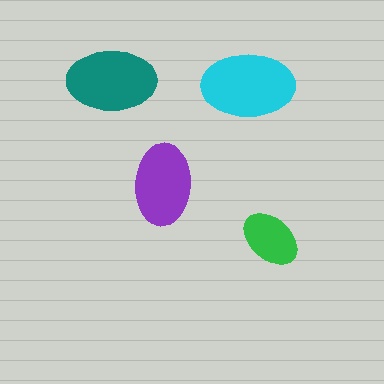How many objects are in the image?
There are 4 objects in the image.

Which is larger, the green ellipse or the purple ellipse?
The purple one.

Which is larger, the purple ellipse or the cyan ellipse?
The cyan one.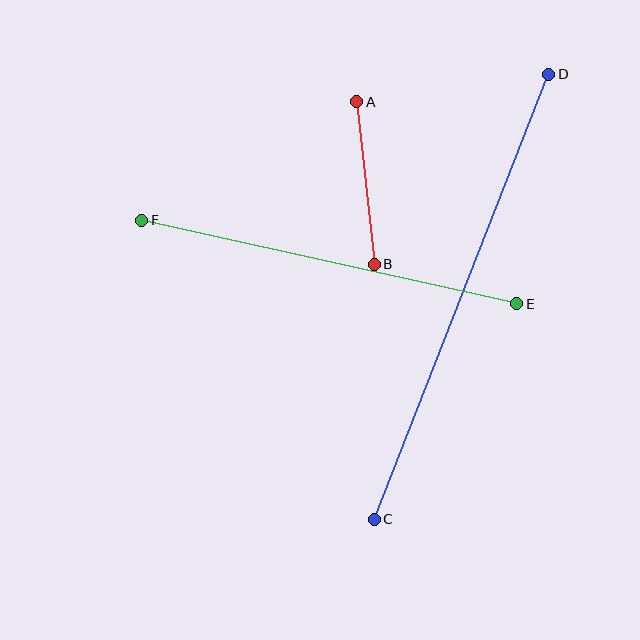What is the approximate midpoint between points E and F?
The midpoint is at approximately (329, 262) pixels.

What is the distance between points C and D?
The distance is approximately 478 pixels.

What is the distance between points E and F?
The distance is approximately 384 pixels.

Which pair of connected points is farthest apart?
Points C and D are farthest apart.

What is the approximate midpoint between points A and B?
The midpoint is at approximately (365, 183) pixels.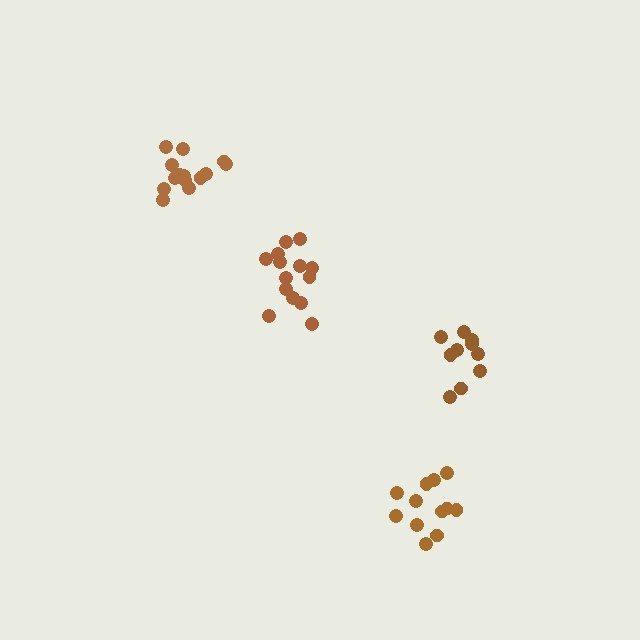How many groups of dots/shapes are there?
There are 4 groups.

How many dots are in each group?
Group 1: 14 dots, Group 2: 12 dots, Group 3: 14 dots, Group 4: 10 dots (50 total).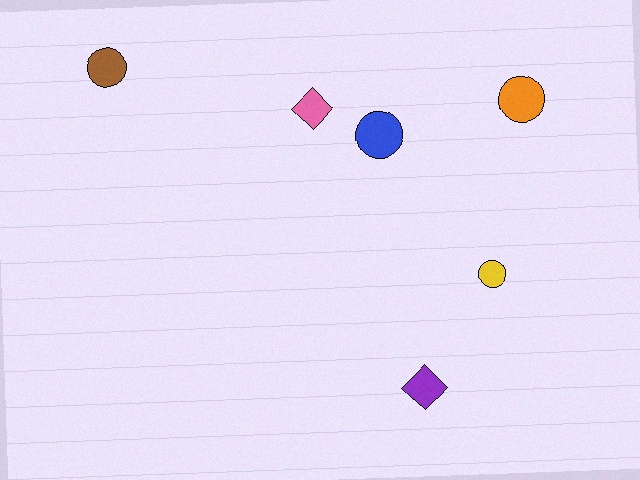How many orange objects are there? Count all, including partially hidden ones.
There is 1 orange object.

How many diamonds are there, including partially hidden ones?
There are 2 diamonds.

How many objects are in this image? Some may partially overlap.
There are 6 objects.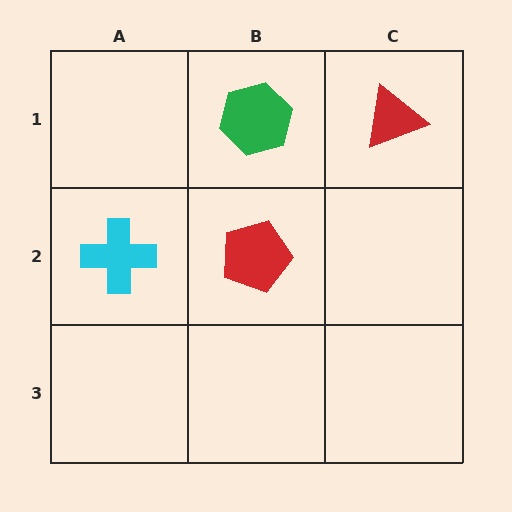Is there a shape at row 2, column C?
No, that cell is empty.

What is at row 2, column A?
A cyan cross.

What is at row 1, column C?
A red triangle.